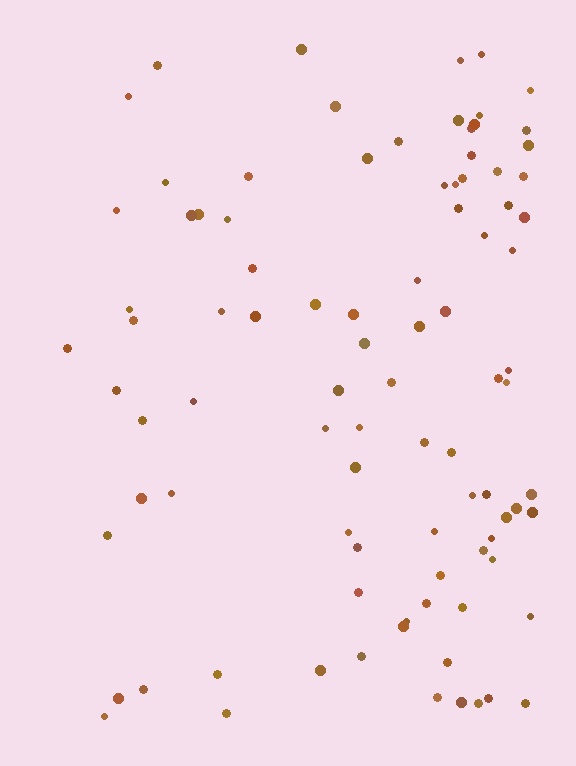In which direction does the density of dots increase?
From left to right, with the right side densest.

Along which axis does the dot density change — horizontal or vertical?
Horizontal.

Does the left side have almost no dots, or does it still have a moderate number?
Still a moderate number, just noticeably fewer than the right.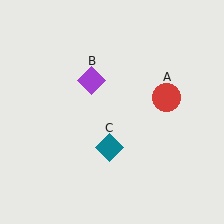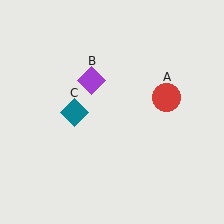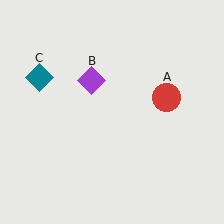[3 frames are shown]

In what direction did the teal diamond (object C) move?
The teal diamond (object C) moved up and to the left.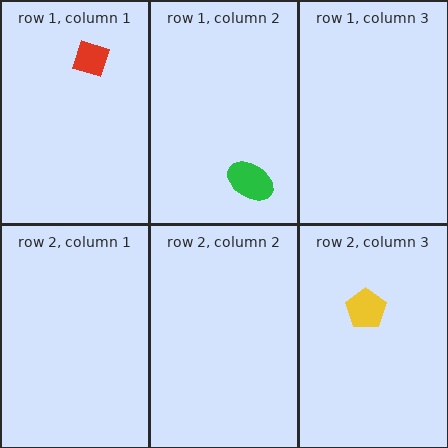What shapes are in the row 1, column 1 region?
The red diamond.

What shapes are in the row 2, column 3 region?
The yellow pentagon.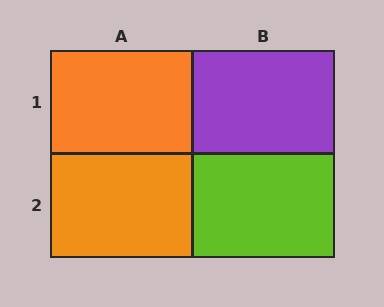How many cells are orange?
2 cells are orange.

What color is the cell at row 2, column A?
Orange.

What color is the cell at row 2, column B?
Lime.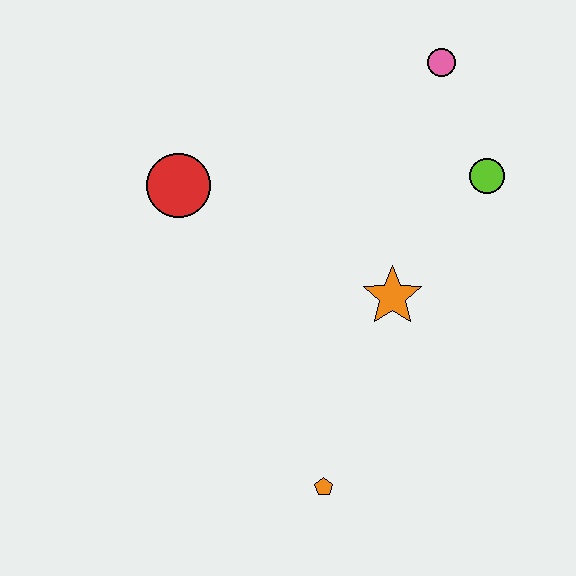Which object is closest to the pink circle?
The lime circle is closest to the pink circle.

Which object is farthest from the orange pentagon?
The pink circle is farthest from the orange pentagon.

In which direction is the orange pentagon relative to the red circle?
The orange pentagon is below the red circle.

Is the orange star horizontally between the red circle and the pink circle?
Yes